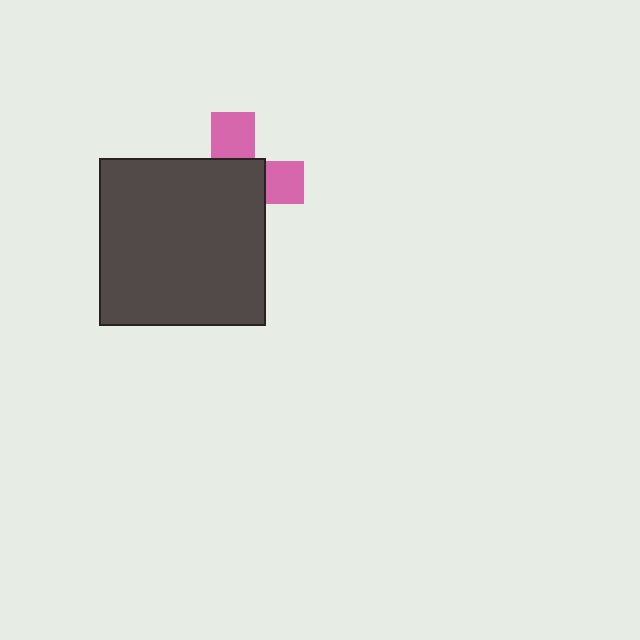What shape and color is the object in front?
The object in front is a dark gray square.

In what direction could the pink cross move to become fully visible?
The pink cross could move toward the upper-right. That would shift it out from behind the dark gray square entirely.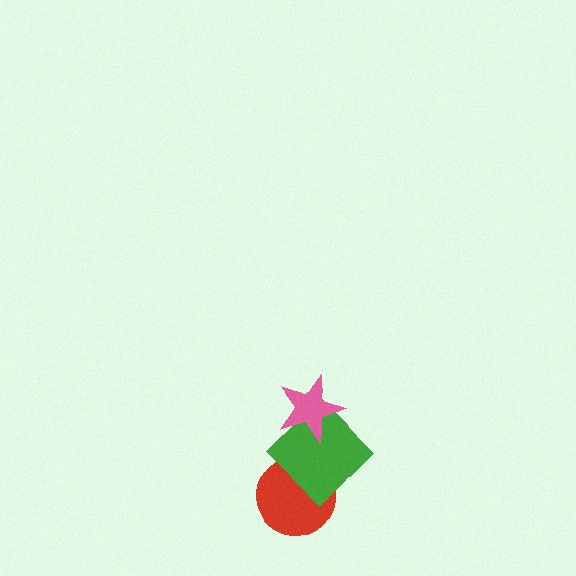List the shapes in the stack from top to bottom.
From top to bottom: the pink star, the green diamond, the red circle.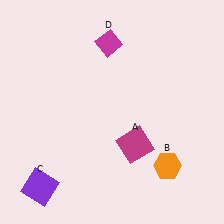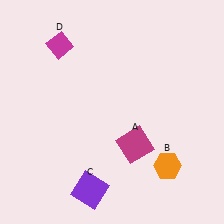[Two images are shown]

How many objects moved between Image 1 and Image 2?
2 objects moved between the two images.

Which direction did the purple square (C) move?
The purple square (C) moved right.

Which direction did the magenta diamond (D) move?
The magenta diamond (D) moved left.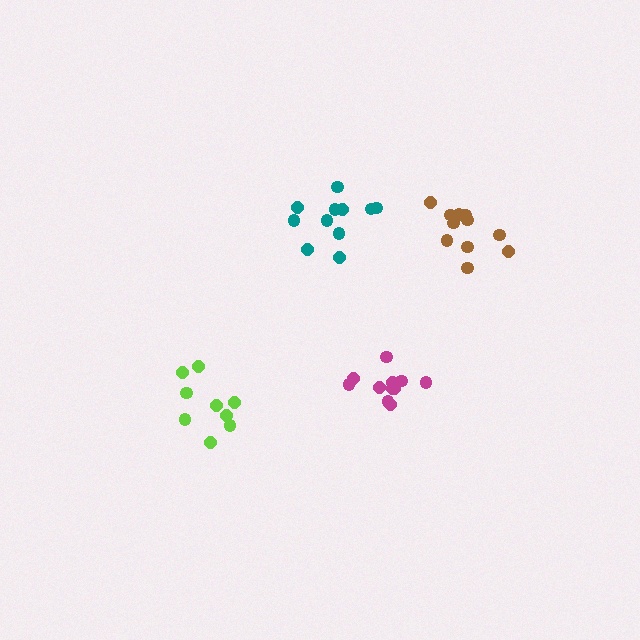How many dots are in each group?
Group 1: 11 dots, Group 2: 11 dots, Group 3: 11 dots, Group 4: 9 dots (42 total).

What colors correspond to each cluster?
The clusters are colored: magenta, brown, teal, lime.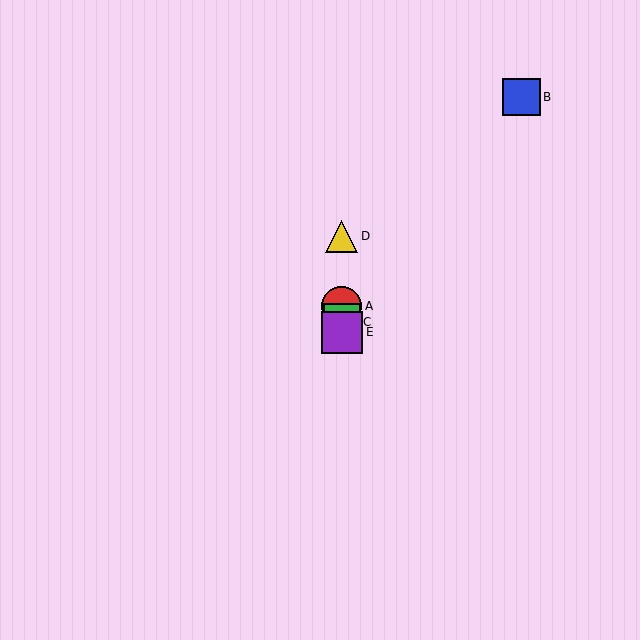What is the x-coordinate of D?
Object D is at x≈342.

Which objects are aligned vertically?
Objects A, C, D, E are aligned vertically.